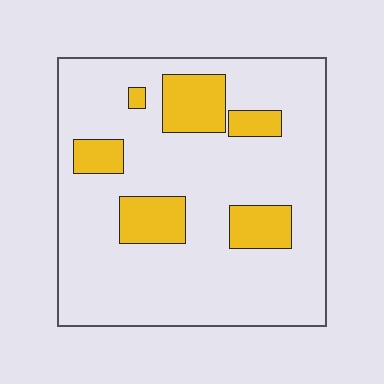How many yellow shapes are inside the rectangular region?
6.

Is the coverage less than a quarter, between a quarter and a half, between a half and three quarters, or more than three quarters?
Less than a quarter.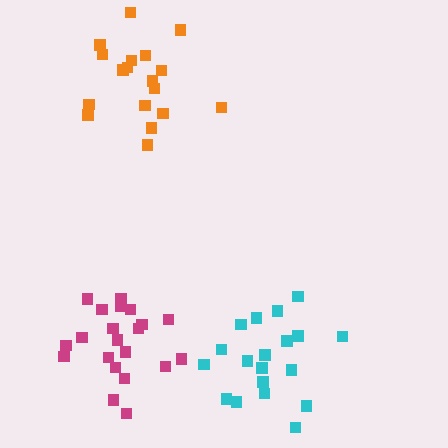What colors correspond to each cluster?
The clusters are colored: cyan, magenta, orange.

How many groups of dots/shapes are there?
There are 3 groups.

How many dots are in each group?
Group 1: 19 dots, Group 2: 21 dots, Group 3: 18 dots (58 total).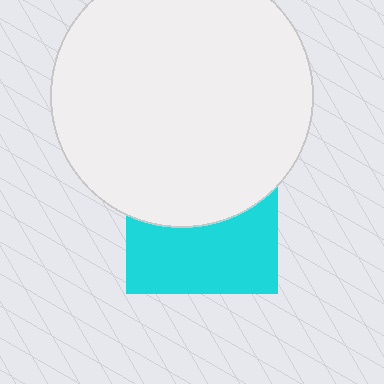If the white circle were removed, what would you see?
You would see the complete cyan square.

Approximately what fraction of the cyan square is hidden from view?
Roughly 51% of the cyan square is hidden behind the white circle.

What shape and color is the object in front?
The object in front is a white circle.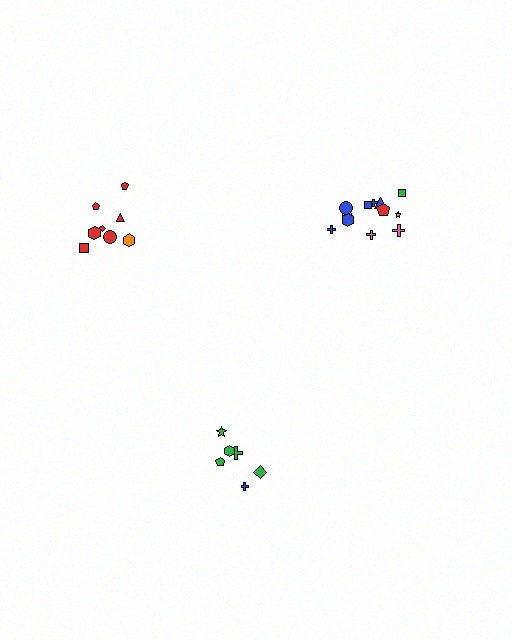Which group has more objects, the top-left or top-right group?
The top-right group.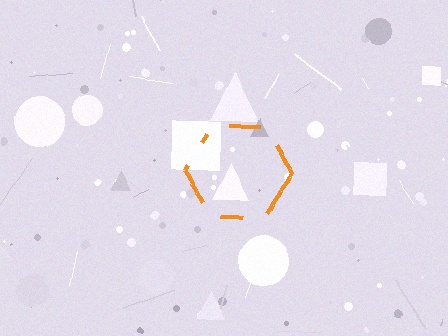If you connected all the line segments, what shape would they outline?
They would outline a hexagon.